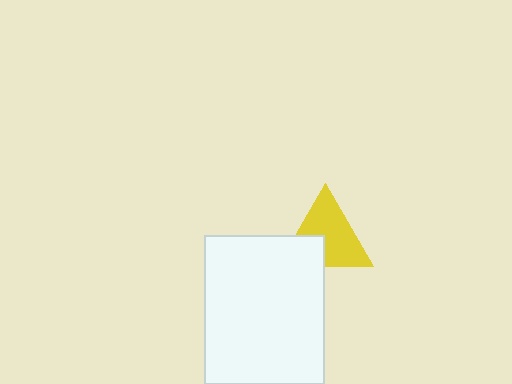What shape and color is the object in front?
The object in front is a white rectangle.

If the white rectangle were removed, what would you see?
You would see the complete yellow triangle.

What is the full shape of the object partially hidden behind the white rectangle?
The partially hidden object is a yellow triangle.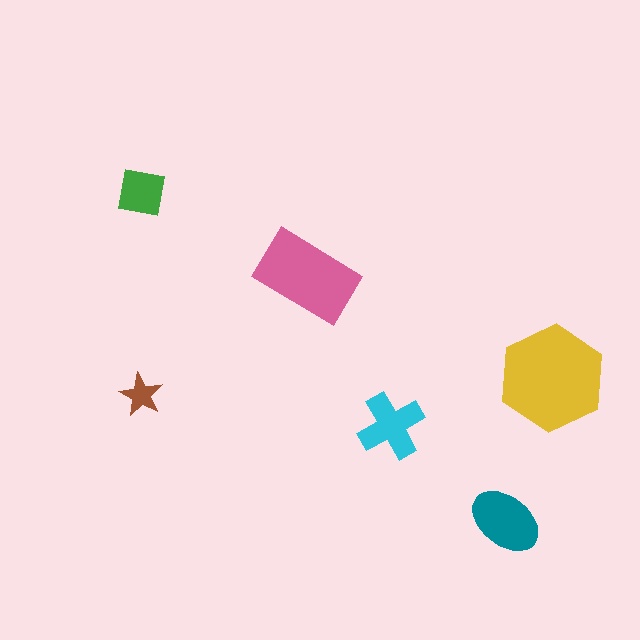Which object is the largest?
The yellow hexagon.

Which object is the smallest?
The brown star.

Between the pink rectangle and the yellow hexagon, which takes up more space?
The yellow hexagon.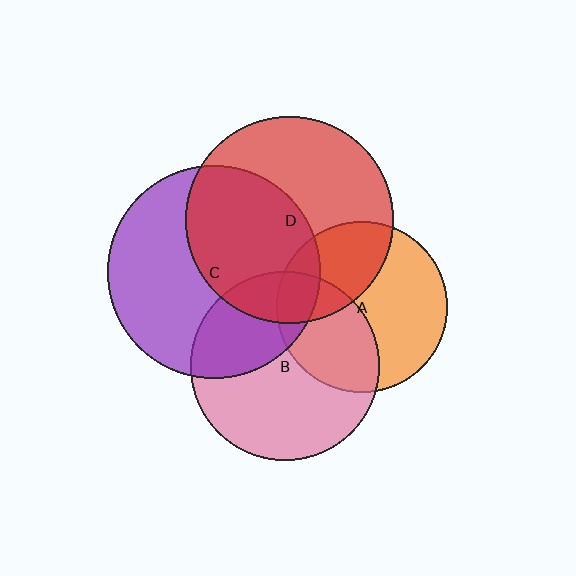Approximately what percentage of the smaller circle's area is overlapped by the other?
Approximately 35%.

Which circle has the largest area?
Circle C (purple).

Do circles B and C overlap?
Yes.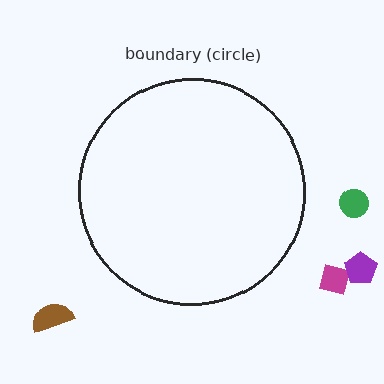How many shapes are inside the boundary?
0 inside, 4 outside.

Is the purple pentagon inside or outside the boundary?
Outside.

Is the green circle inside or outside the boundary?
Outside.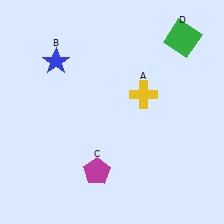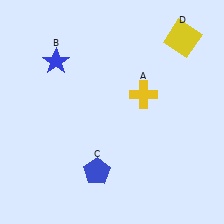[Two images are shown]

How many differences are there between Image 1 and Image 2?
There are 2 differences between the two images.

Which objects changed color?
C changed from magenta to blue. D changed from green to yellow.